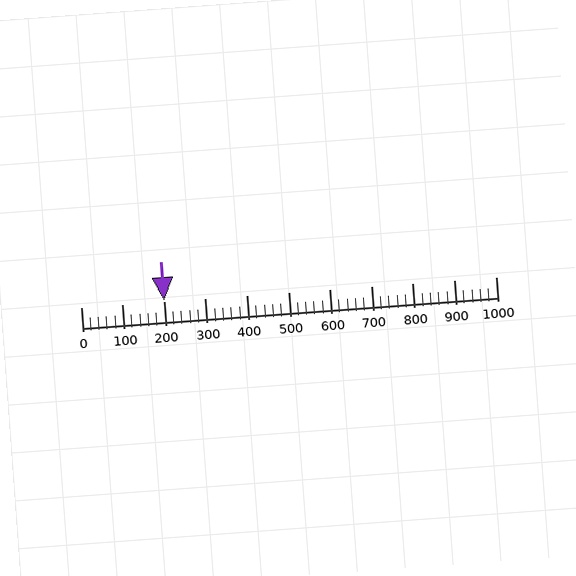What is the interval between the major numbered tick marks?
The major tick marks are spaced 100 units apart.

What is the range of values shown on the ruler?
The ruler shows values from 0 to 1000.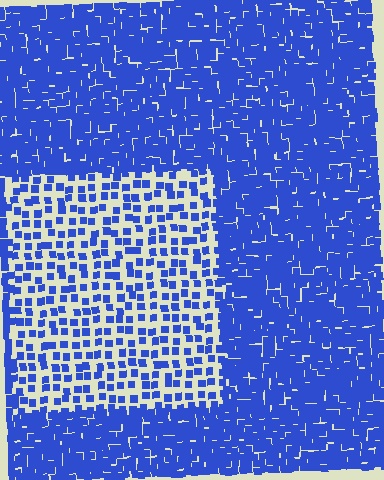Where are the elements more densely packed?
The elements are more densely packed outside the rectangle boundary.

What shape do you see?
I see a rectangle.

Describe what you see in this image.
The image contains small blue elements arranged at two different densities. A rectangle-shaped region is visible where the elements are less densely packed than the surrounding area.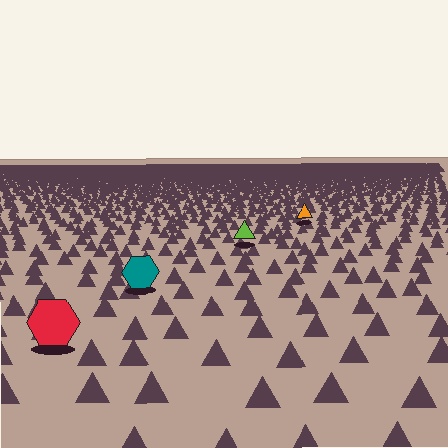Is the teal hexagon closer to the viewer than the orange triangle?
Yes. The teal hexagon is closer — you can tell from the texture gradient: the ground texture is coarser near it.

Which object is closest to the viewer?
The red hexagon is closest. The texture marks near it are larger and more spread out.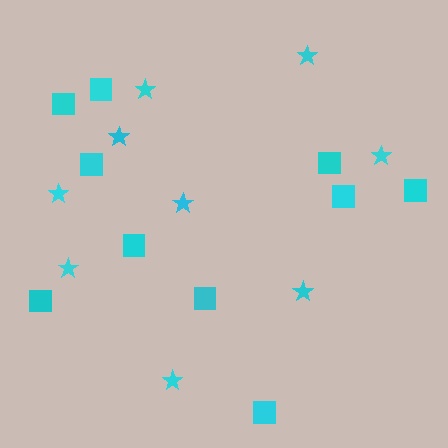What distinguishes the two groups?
There are 2 groups: one group of squares (10) and one group of stars (9).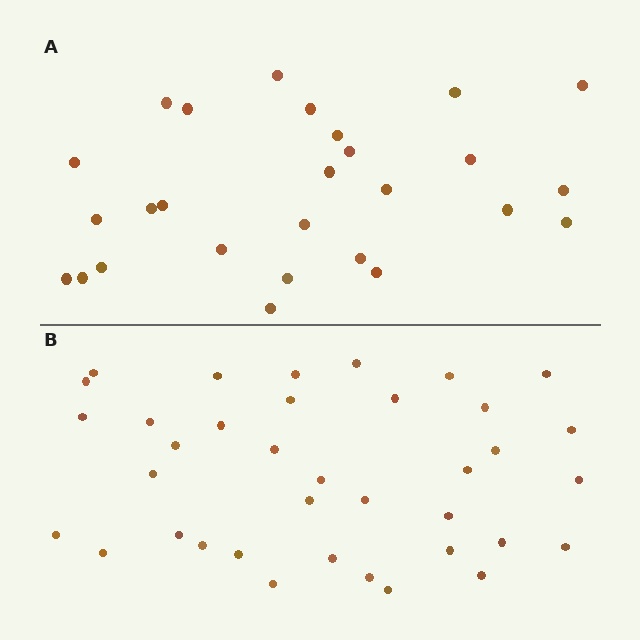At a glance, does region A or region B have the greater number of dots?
Region B (the bottom region) has more dots.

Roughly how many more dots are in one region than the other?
Region B has roughly 10 or so more dots than region A.